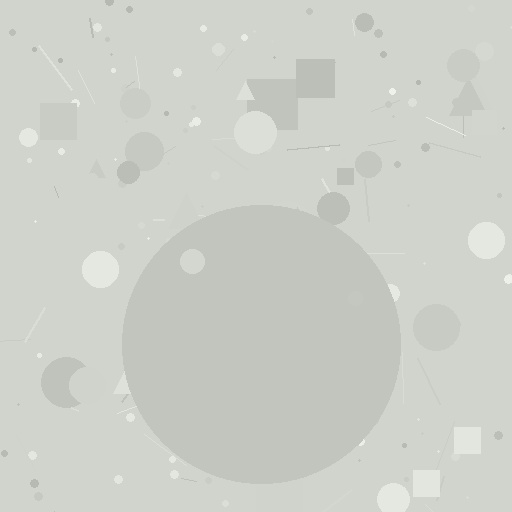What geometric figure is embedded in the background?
A circle is embedded in the background.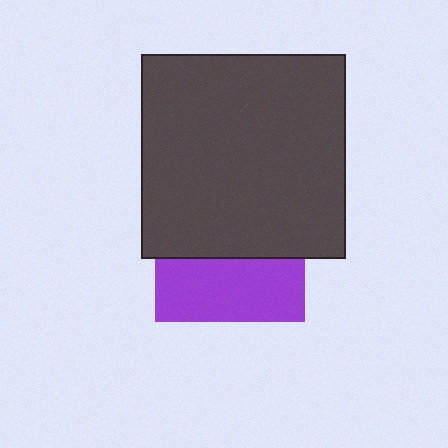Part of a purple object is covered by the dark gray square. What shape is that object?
It is a square.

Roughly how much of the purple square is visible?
A small part of it is visible (roughly 42%).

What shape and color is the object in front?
The object in front is a dark gray square.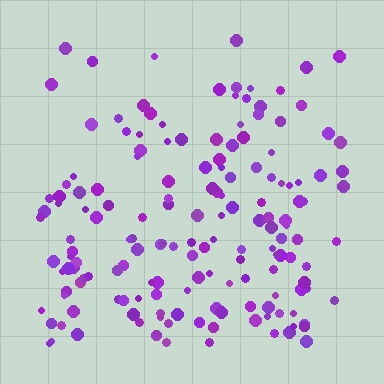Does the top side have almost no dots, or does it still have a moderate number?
Still a moderate number, just noticeably fewer than the bottom.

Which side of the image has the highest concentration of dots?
The bottom.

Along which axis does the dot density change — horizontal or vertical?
Vertical.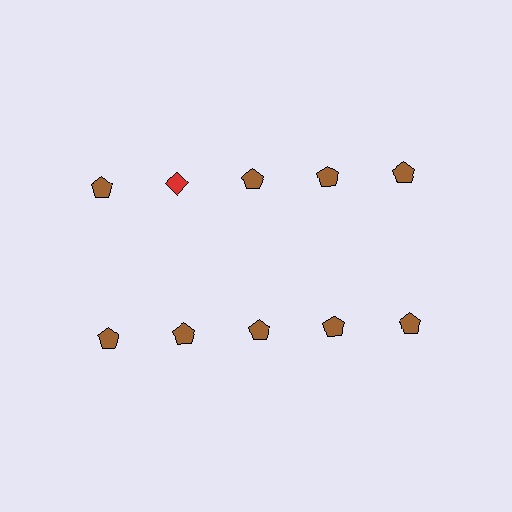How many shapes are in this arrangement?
There are 10 shapes arranged in a grid pattern.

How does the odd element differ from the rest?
It differs in both color (red instead of brown) and shape (diamond instead of pentagon).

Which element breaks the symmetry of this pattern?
The red diamond in the top row, second from left column breaks the symmetry. All other shapes are brown pentagons.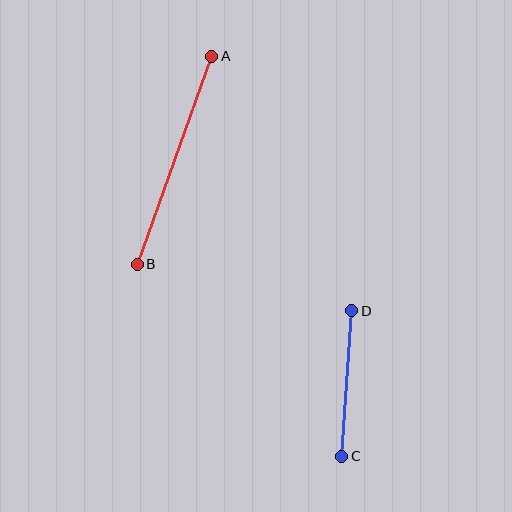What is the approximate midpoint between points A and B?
The midpoint is at approximately (174, 160) pixels.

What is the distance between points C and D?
The distance is approximately 146 pixels.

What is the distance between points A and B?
The distance is approximately 221 pixels.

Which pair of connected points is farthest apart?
Points A and B are farthest apart.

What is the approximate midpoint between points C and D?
The midpoint is at approximately (347, 384) pixels.